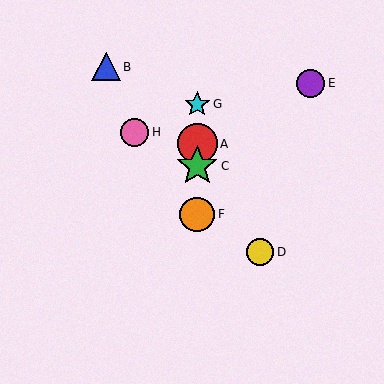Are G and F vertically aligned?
Yes, both are at x≈197.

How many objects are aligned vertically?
4 objects (A, C, F, G) are aligned vertically.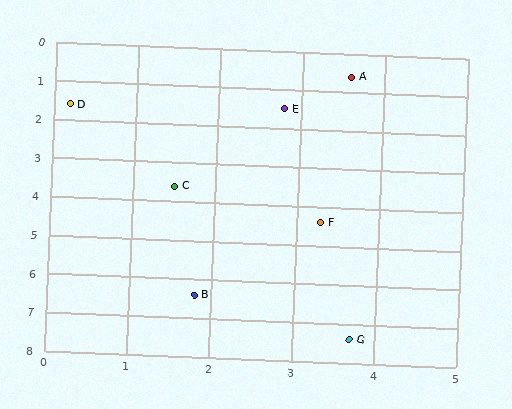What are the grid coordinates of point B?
Point B is at approximately (1.8, 6.4).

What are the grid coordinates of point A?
Point A is at approximately (3.6, 0.6).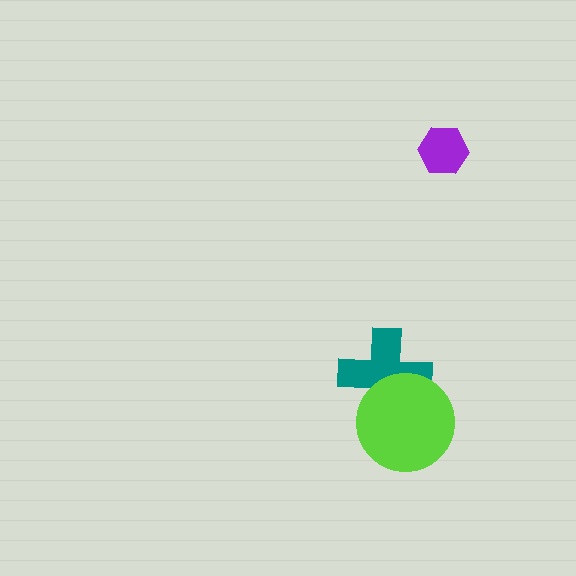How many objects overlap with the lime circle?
1 object overlaps with the lime circle.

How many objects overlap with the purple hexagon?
0 objects overlap with the purple hexagon.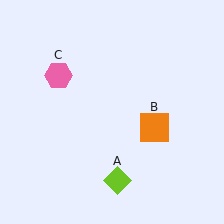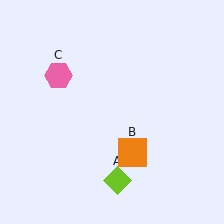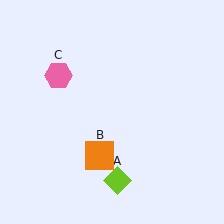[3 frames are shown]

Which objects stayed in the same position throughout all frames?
Lime diamond (object A) and pink hexagon (object C) remained stationary.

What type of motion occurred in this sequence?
The orange square (object B) rotated clockwise around the center of the scene.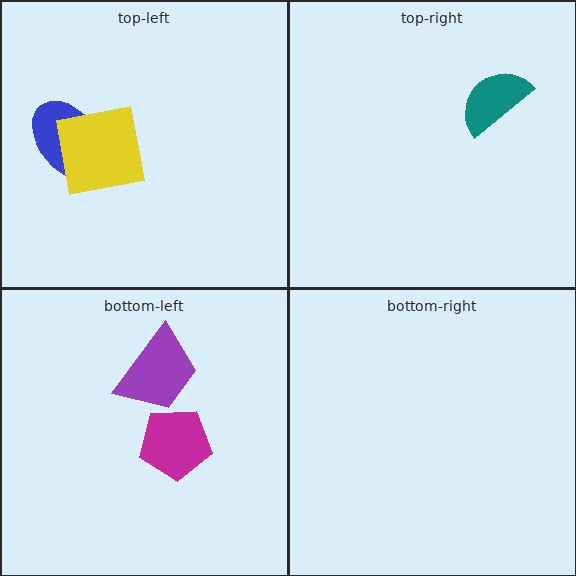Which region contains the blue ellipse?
The top-left region.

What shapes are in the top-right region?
The teal semicircle.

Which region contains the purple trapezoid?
The bottom-left region.